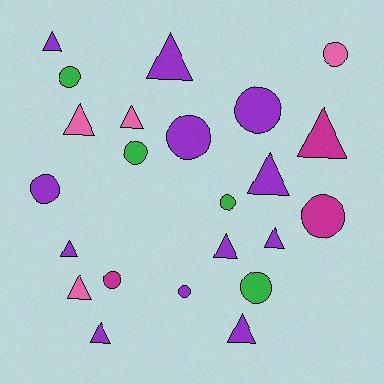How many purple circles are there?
There are 4 purple circles.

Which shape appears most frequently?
Triangle, with 12 objects.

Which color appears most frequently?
Purple, with 12 objects.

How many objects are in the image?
There are 23 objects.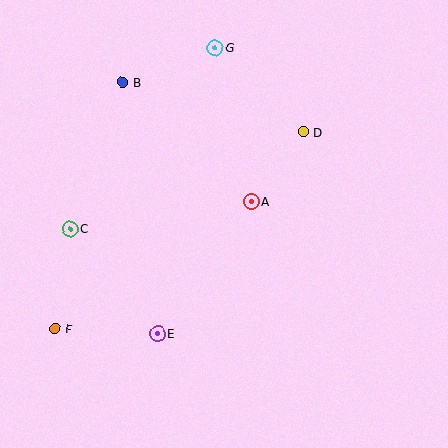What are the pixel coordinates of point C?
Point C is at (70, 229).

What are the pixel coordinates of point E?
Point E is at (157, 334).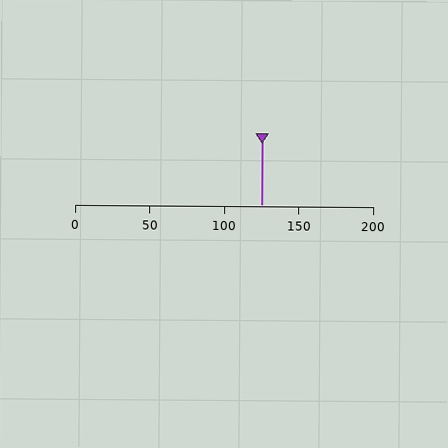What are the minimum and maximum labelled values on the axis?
The axis runs from 0 to 200.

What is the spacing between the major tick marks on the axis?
The major ticks are spaced 50 apart.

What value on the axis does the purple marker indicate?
The marker indicates approximately 125.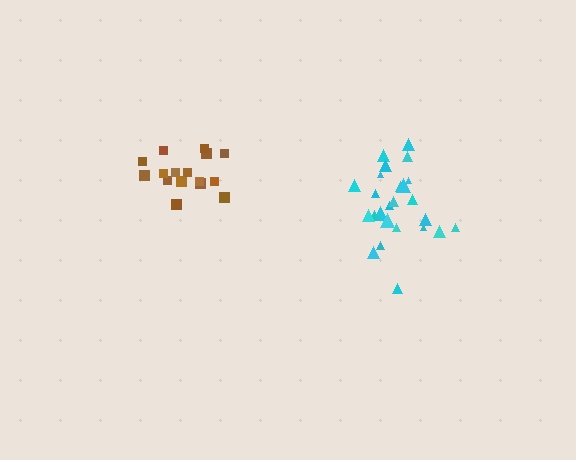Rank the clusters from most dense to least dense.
brown, cyan.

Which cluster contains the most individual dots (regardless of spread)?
Cyan (25).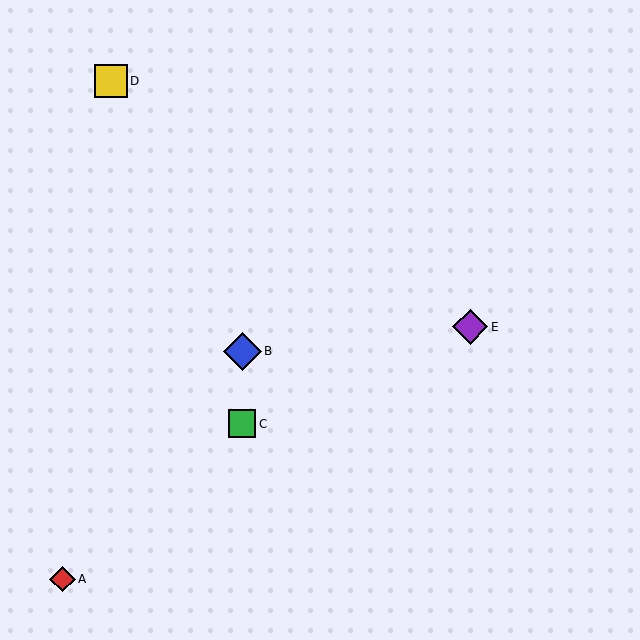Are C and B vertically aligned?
Yes, both are at x≈242.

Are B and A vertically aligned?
No, B is at x≈242 and A is at x≈62.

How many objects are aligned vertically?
2 objects (B, C) are aligned vertically.